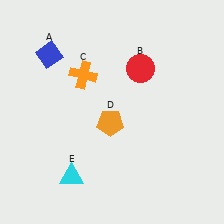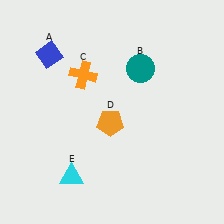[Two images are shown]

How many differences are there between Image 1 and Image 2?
There is 1 difference between the two images.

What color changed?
The circle (B) changed from red in Image 1 to teal in Image 2.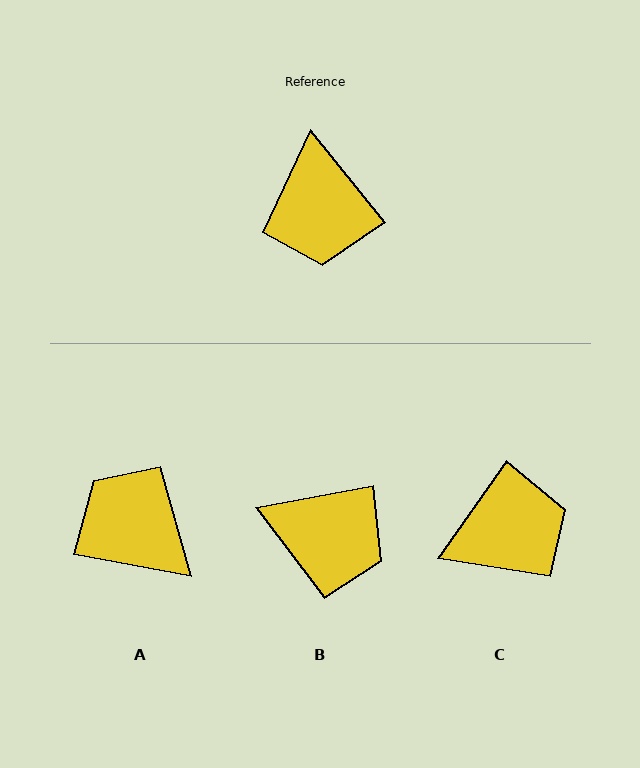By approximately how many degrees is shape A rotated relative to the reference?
Approximately 140 degrees clockwise.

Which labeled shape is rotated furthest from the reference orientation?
A, about 140 degrees away.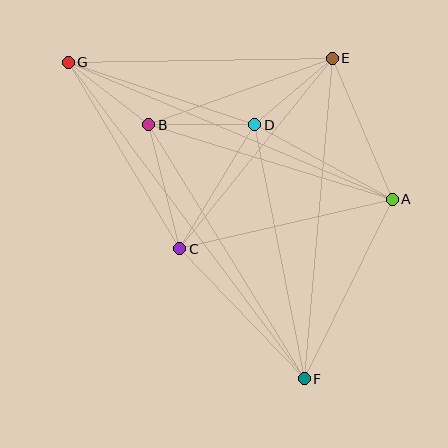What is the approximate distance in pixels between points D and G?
The distance between D and G is approximately 197 pixels.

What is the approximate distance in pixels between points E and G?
The distance between E and G is approximately 264 pixels.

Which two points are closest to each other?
Points B and G are closest to each other.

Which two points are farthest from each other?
Points F and G are farthest from each other.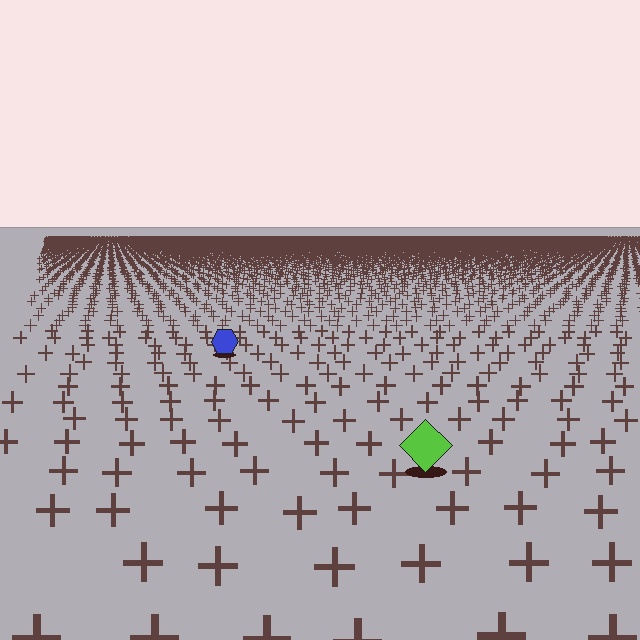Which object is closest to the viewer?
The lime diamond is closest. The texture marks near it are larger and more spread out.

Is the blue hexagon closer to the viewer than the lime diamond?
No. The lime diamond is closer — you can tell from the texture gradient: the ground texture is coarser near it.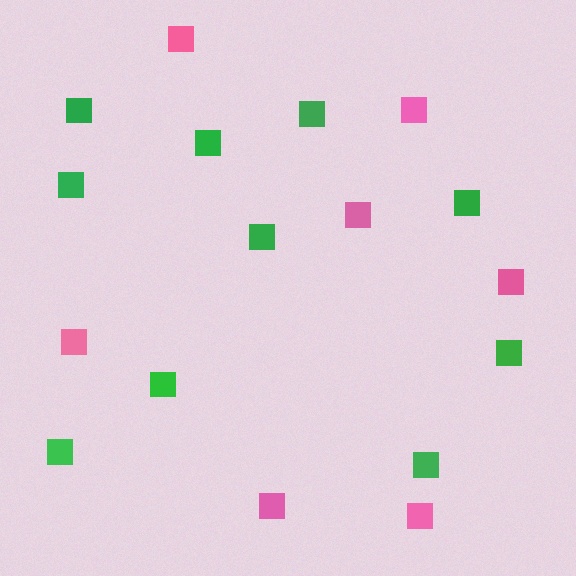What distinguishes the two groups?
There are 2 groups: one group of green squares (10) and one group of pink squares (7).